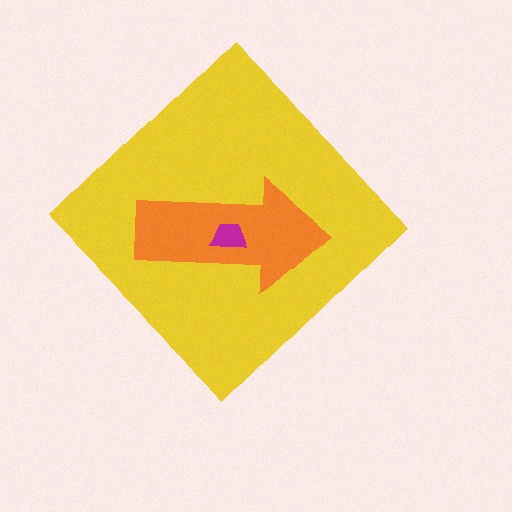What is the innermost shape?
The magenta trapezoid.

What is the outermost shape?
The yellow diamond.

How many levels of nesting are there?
3.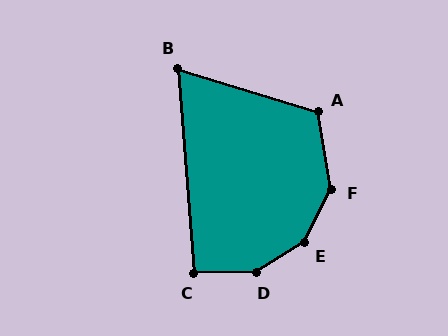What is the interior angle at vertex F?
Approximately 143 degrees (obtuse).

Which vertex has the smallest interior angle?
B, at approximately 69 degrees.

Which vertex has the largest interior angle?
E, at approximately 149 degrees.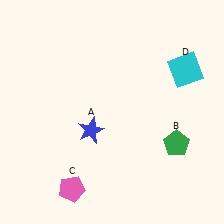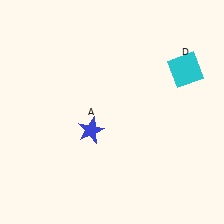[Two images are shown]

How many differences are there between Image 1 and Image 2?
There are 2 differences between the two images.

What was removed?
The pink pentagon (C), the green pentagon (B) were removed in Image 2.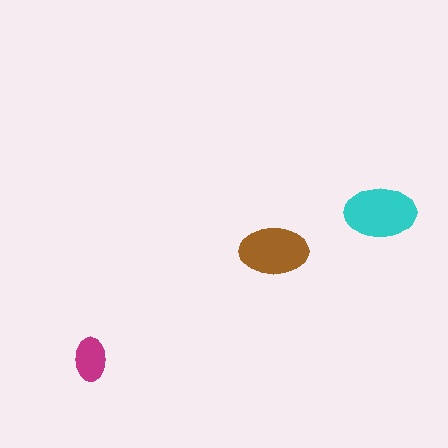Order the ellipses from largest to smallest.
the cyan one, the brown one, the magenta one.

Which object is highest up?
The cyan ellipse is topmost.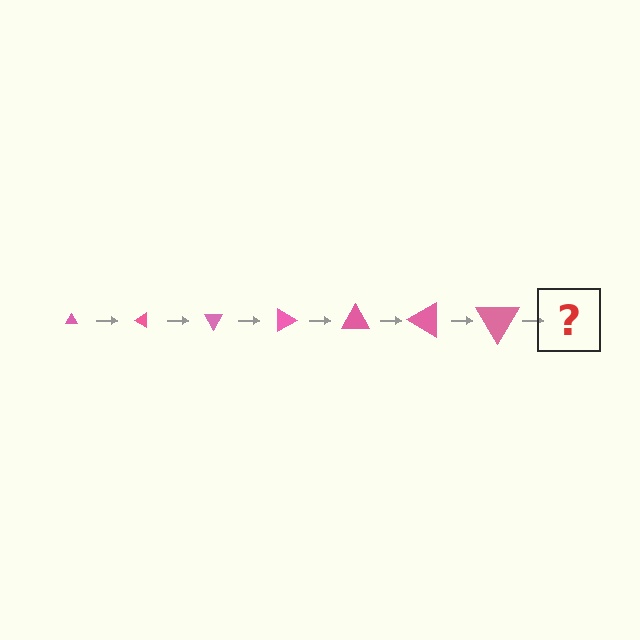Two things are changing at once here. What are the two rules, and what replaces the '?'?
The two rules are that the triangle grows larger each step and it rotates 30 degrees each step. The '?' should be a triangle, larger than the previous one and rotated 210 degrees from the start.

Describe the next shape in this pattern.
It should be a triangle, larger than the previous one and rotated 210 degrees from the start.